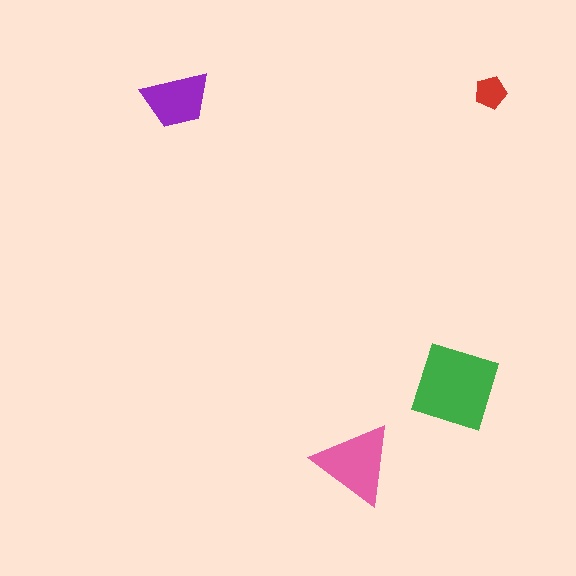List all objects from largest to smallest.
The green square, the pink triangle, the purple trapezoid, the red pentagon.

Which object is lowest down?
The pink triangle is bottommost.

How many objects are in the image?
There are 4 objects in the image.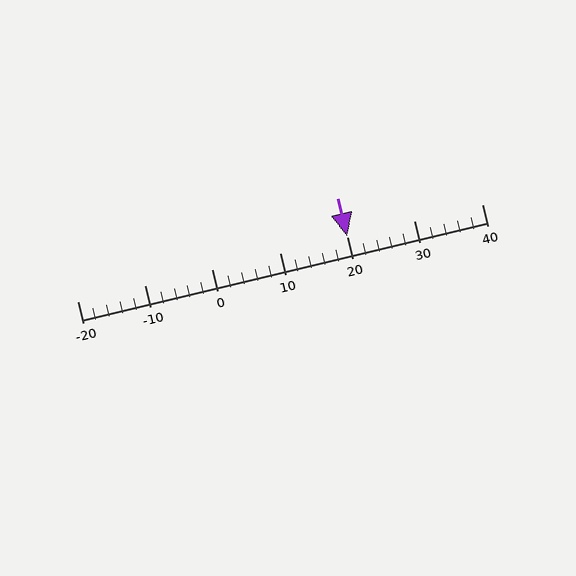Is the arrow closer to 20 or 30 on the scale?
The arrow is closer to 20.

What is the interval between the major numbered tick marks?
The major tick marks are spaced 10 units apart.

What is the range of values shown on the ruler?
The ruler shows values from -20 to 40.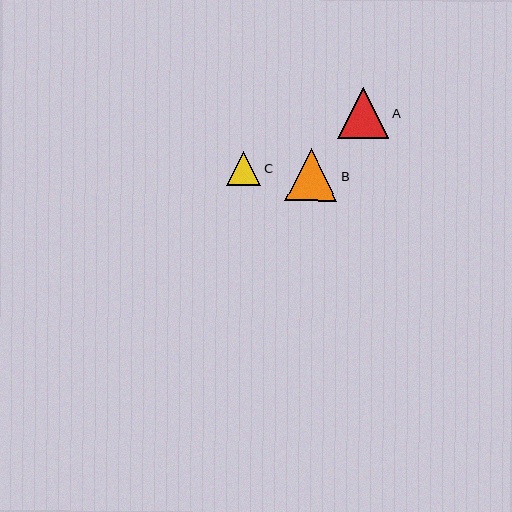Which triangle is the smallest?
Triangle C is the smallest with a size of approximately 34 pixels.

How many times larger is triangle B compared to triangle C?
Triangle B is approximately 1.5 times the size of triangle C.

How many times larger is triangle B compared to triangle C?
Triangle B is approximately 1.5 times the size of triangle C.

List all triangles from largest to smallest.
From largest to smallest: B, A, C.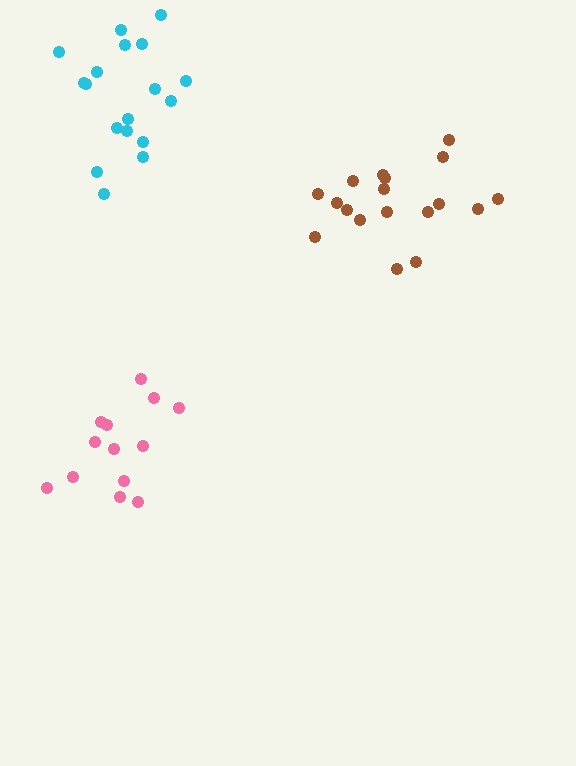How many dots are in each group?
Group 1: 18 dots, Group 2: 13 dots, Group 3: 18 dots (49 total).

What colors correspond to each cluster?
The clusters are colored: brown, pink, cyan.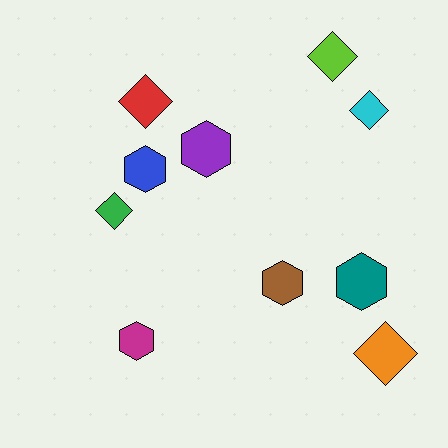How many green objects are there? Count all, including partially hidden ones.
There is 1 green object.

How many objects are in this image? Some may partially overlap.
There are 10 objects.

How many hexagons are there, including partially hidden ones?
There are 5 hexagons.